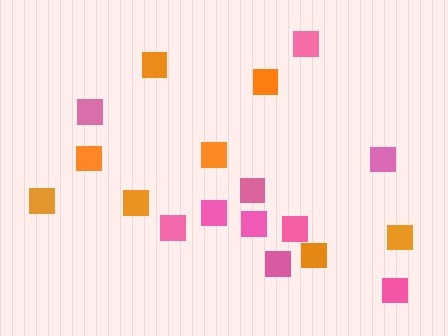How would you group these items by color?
There are 2 groups: one group of orange squares (8) and one group of pink squares (10).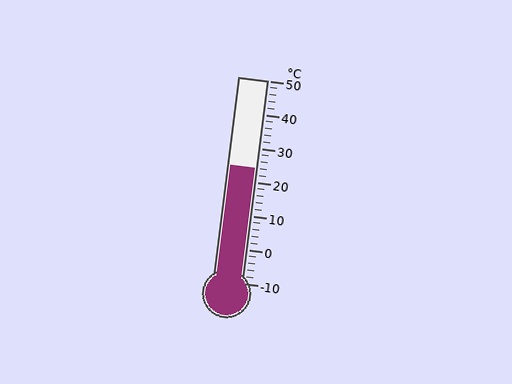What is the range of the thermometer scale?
The thermometer scale ranges from -10°C to 50°C.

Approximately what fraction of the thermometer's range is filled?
The thermometer is filled to approximately 55% of its range.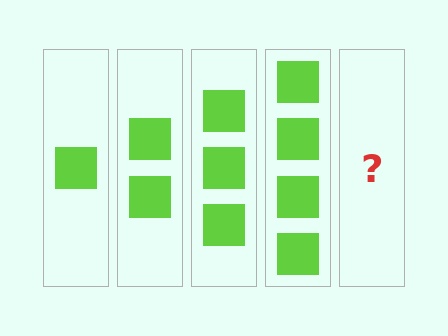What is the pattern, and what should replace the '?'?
The pattern is that each step adds one more square. The '?' should be 5 squares.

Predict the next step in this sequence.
The next step is 5 squares.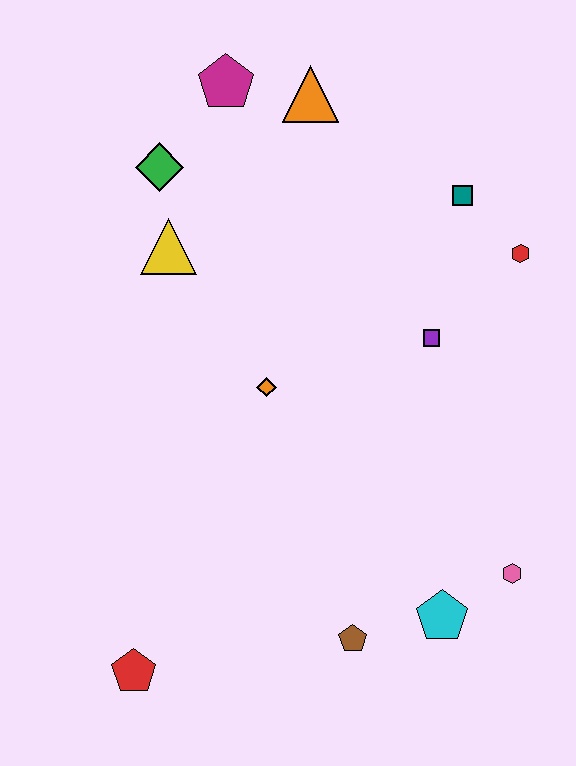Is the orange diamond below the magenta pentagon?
Yes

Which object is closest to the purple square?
The red hexagon is closest to the purple square.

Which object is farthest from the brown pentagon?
The magenta pentagon is farthest from the brown pentagon.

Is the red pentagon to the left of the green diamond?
Yes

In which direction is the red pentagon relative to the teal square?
The red pentagon is below the teal square.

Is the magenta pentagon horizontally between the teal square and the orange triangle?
No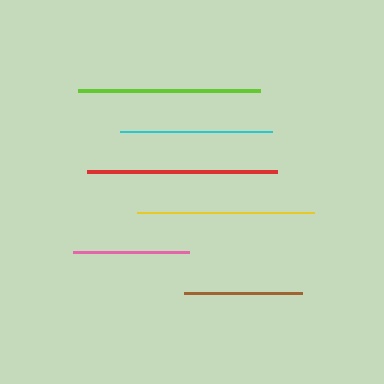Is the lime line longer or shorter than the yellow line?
The lime line is longer than the yellow line.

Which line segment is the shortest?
The pink line is the shortest at approximately 116 pixels.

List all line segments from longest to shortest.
From longest to shortest: red, lime, yellow, cyan, brown, pink.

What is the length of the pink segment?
The pink segment is approximately 116 pixels long.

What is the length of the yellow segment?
The yellow segment is approximately 177 pixels long.